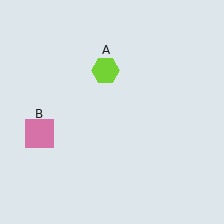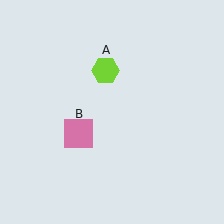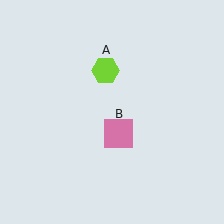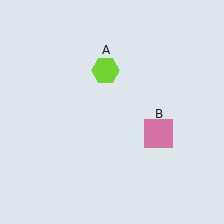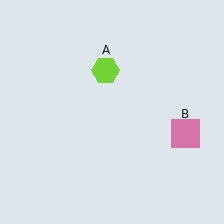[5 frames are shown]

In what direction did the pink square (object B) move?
The pink square (object B) moved right.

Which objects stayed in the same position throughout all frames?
Lime hexagon (object A) remained stationary.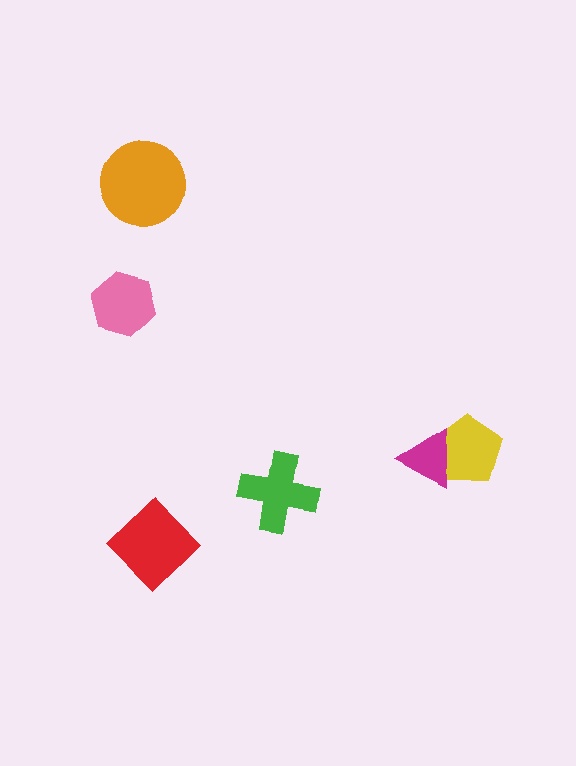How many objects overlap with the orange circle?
0 objects overlap with the orange circle.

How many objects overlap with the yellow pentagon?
1 object overlaps with the yellow pentagon.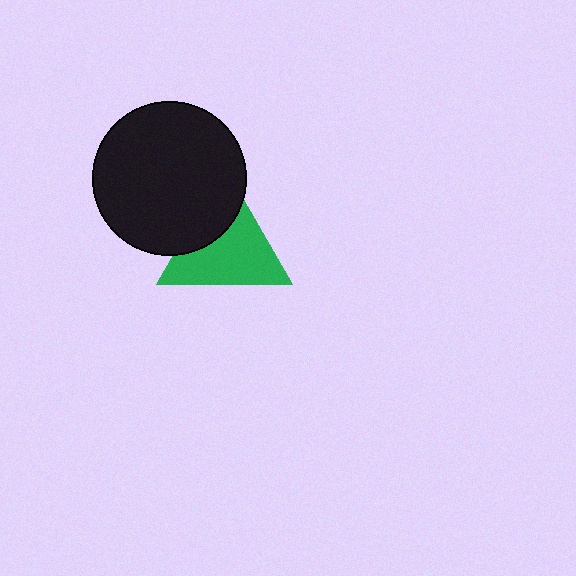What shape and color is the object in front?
The object in front is a black circle.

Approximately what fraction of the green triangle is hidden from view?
Roughly 32% of the green triangle is hidden behind the black circle.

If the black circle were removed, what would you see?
You would see the complete green triangle.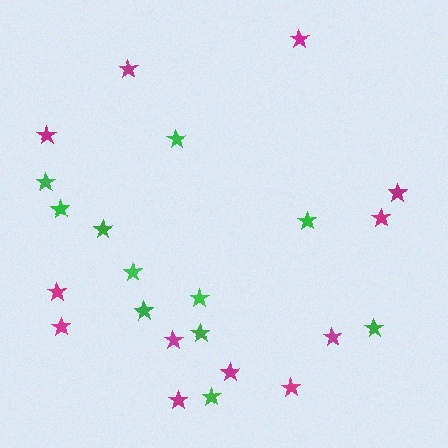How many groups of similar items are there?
There are 2 groups: one group of magenta stars (12) and one group of green stars (11).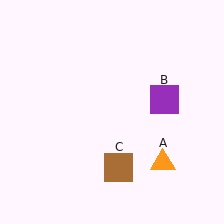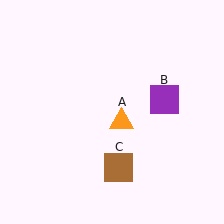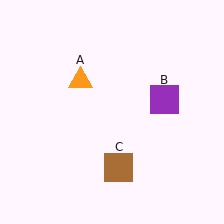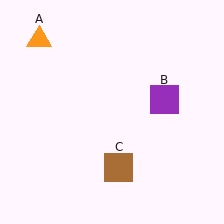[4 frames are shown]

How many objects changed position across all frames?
1 object changed position: orange triangle (object A).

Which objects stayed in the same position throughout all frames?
Purple square (object B) and brown square (object C) remained stationary.